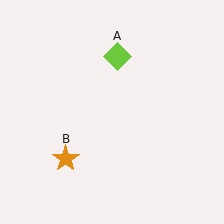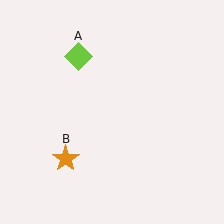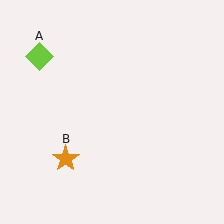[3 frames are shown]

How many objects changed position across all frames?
1 object changed position: lime diamond (object A).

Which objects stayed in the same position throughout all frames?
Orange star (object B) remained stationary.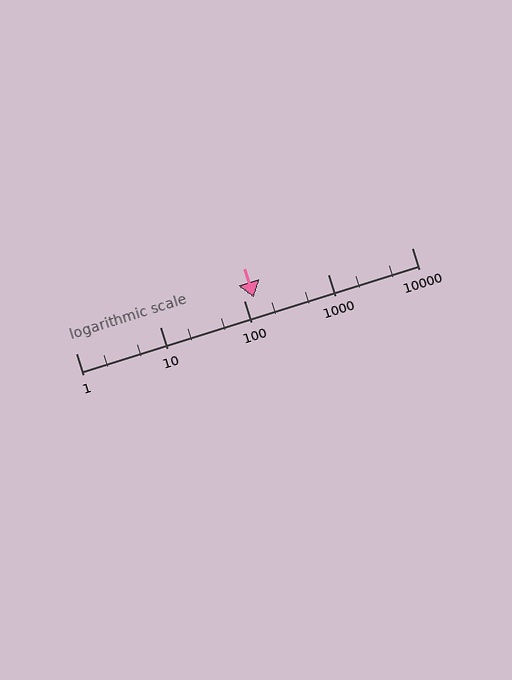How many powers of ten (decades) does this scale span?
The scale spans 4 decades, from 1 to 10000.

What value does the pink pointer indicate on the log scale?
The pointer indicates approximately 130.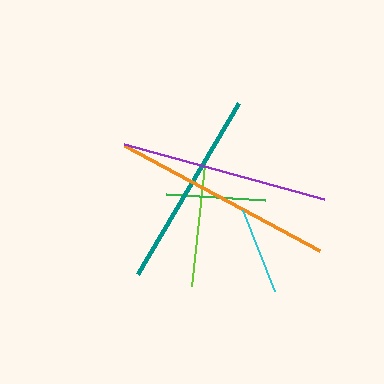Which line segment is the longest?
The orange line is the longest at approximately 221 pixels.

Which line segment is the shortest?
The cyan line is the shortest at approximately 87 pixels.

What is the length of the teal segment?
The teal segment is approximately 199 pixels long.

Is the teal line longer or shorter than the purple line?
The purple line is longer than the teal line.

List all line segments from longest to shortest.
From longest to shortest: orange, purple, teal, lime, green, cyan.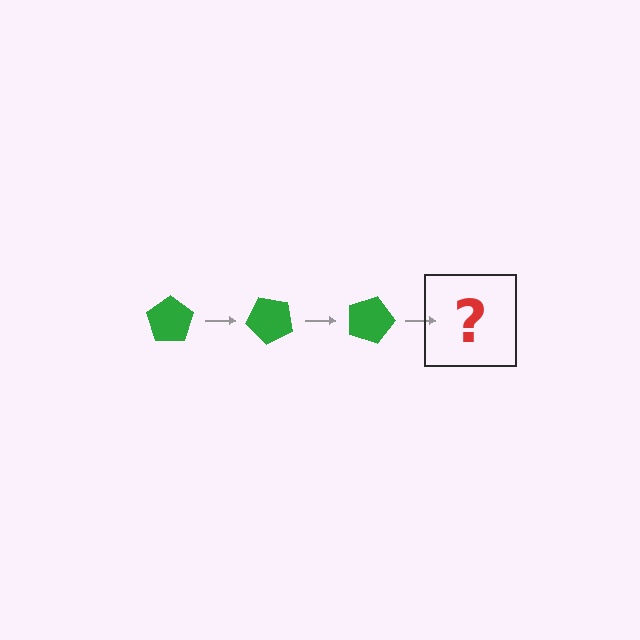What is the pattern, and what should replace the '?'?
The pattern is that the pentagon rotates 45 degrees each step. The '?' should be a green pentagon rotated 135 degrees.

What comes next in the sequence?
The next element should be a green pentagon rotated 135 degrees.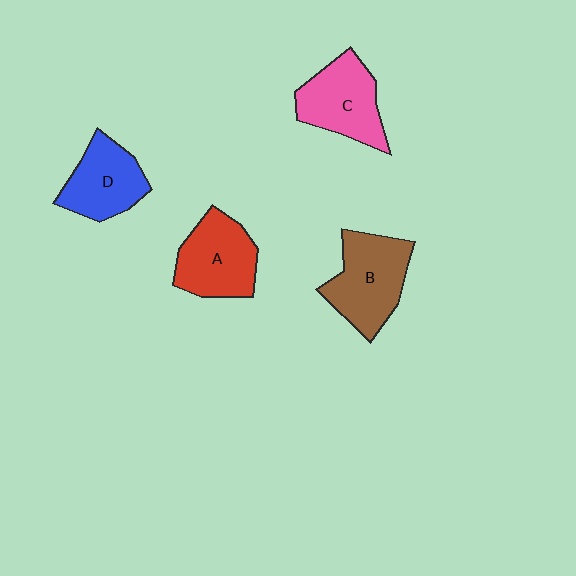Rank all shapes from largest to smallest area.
From largest to smallest: B (brown), C (pink), A (red), D (blue).